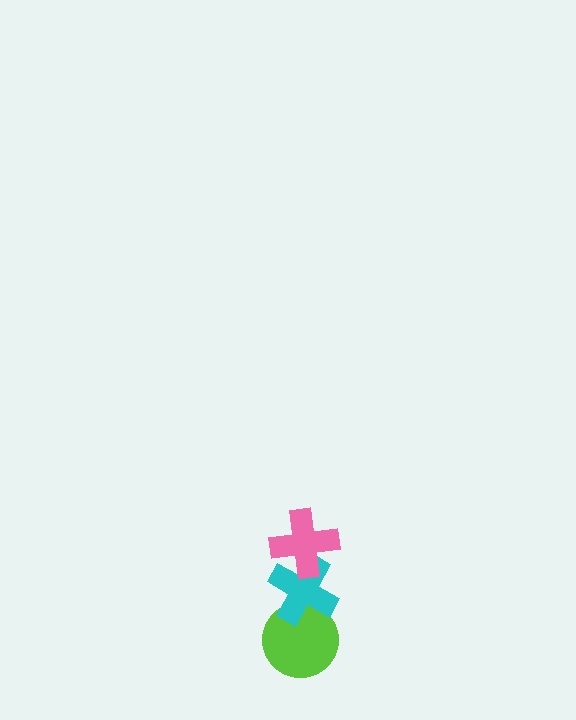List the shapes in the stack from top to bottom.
From top to bottom: the pink cross, the cyan cross, the lime circle.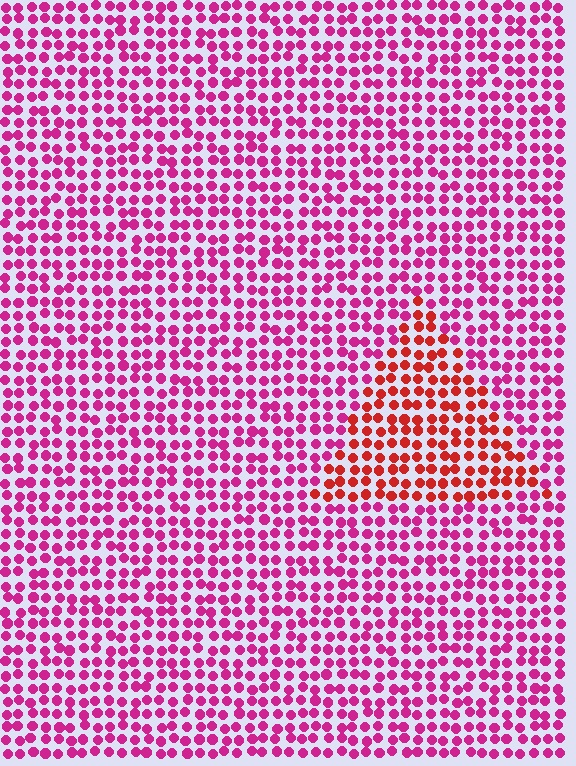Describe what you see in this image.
The image is filled with small magenta elements in a uniform arrangement. A triangle-shaped region is visible where the elements are tinted to a slightly different hue, forming a subtle color boundary.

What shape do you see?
I see a triangle.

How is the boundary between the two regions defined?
The boundary is defined purely by a slight shift in hue (about 39 degrees). Spacing, size, and orientation are identical on both sides.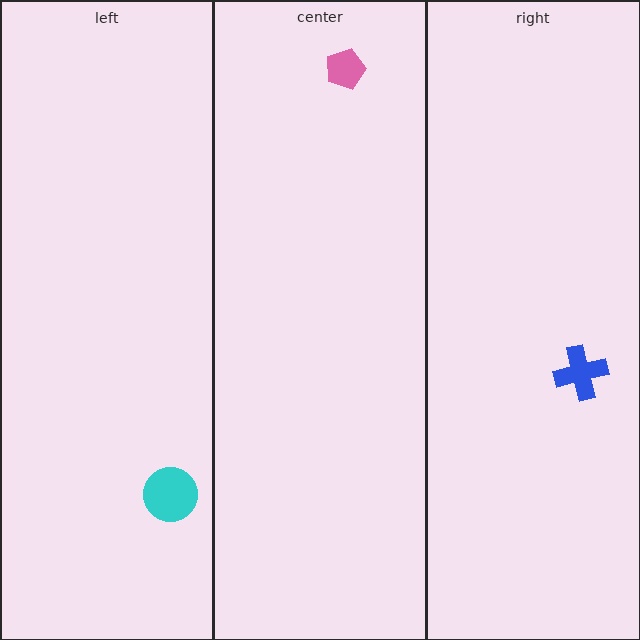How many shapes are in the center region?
1.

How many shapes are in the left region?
1.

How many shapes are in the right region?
1.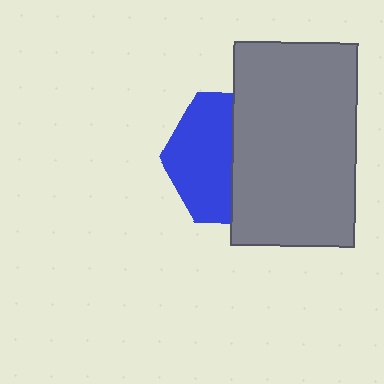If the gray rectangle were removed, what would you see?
You would see the complete blue hexagon.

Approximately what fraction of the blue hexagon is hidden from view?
Roughly 52% of the blue hexagon is hidden behind the gray rectangle.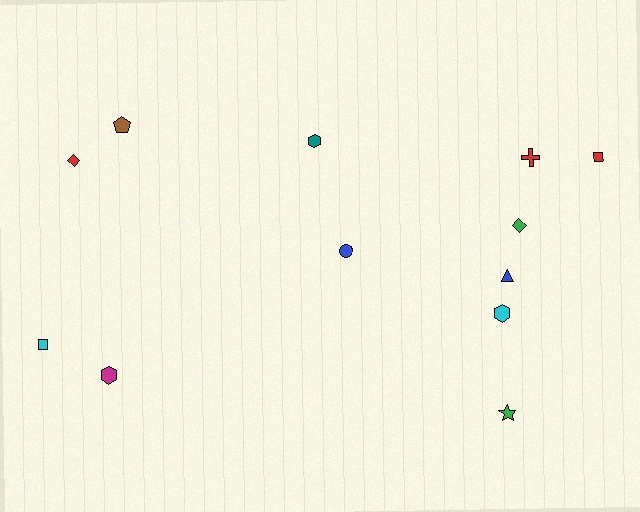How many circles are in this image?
There is 1 circle.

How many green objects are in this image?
There are 2 green objects.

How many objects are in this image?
There are 12 objects.